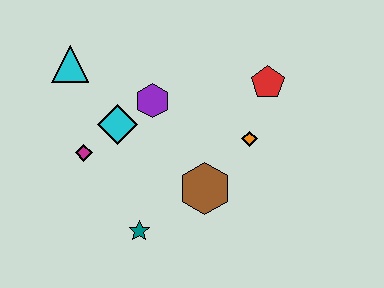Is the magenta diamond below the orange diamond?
Yes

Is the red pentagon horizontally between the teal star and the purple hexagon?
No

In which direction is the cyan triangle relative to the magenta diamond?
The cyan triangle is above the magenta diamond.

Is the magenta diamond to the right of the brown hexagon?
No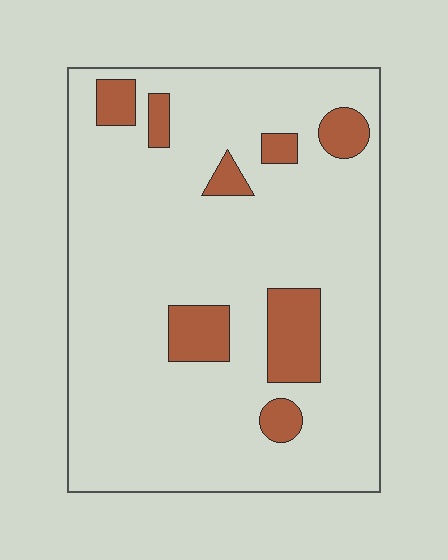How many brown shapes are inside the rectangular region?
8.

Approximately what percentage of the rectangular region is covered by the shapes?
Approximately 15%.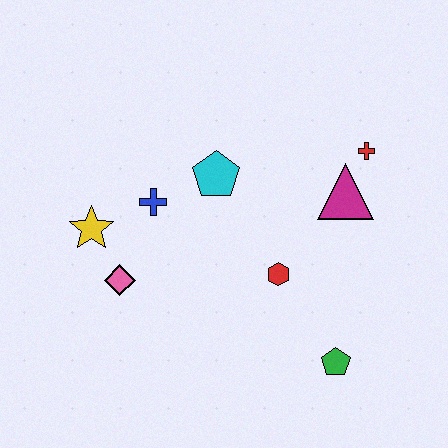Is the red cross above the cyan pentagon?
Yes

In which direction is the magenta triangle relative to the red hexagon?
The magenta triangle is above the red hexagon.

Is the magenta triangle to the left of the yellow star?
No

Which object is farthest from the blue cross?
The green pentagon is farthest from the blue cross.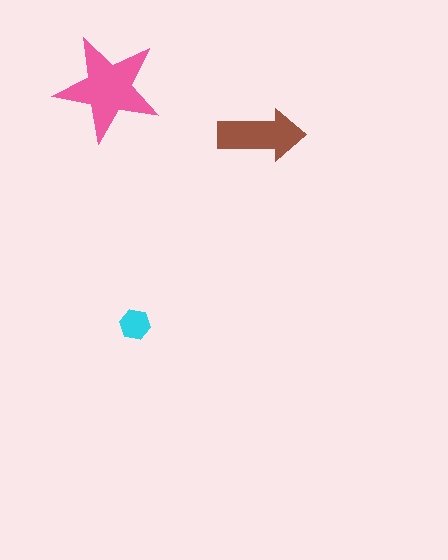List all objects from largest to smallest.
The pink star, the brown arrow, the cyan hexagon.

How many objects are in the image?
There are 3 objects in the image.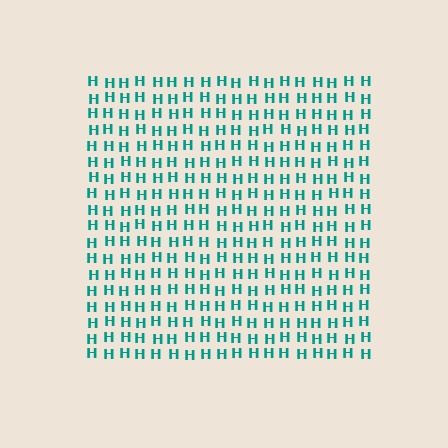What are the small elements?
The small elements are letter H's.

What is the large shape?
The large shape is a square.